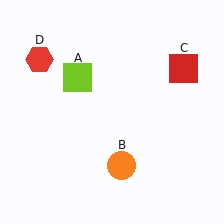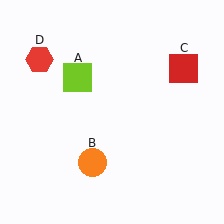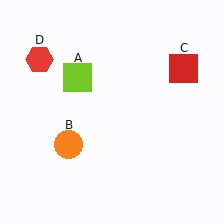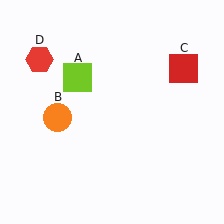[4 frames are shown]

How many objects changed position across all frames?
1 object changed position: orange circle (object B).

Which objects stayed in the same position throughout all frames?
Lime square (object A) and red square (object C) and red hexagon (object D) remained stationary.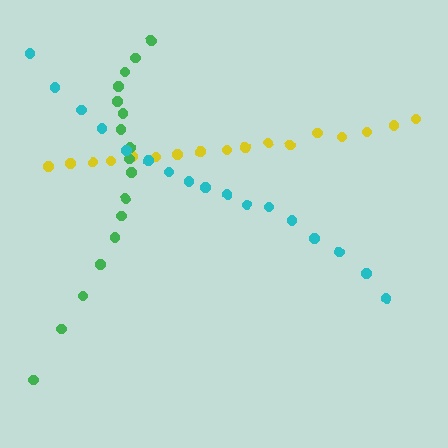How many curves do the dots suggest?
There are 3 distinct paths.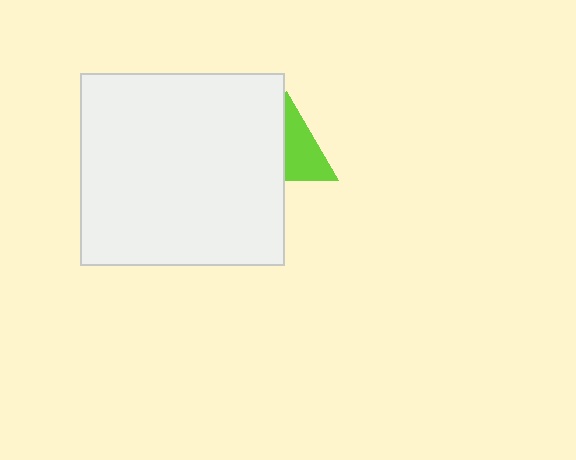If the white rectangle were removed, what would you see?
You would see the complete lime triangle.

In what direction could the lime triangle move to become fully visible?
The lime triangle could move right. That would shift it out from behind the white rectangle entirely.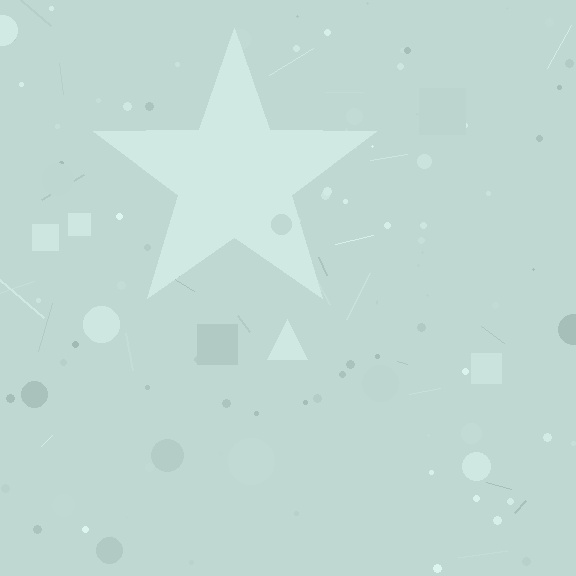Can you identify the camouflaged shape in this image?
The camouflaged shape is a star.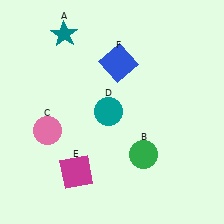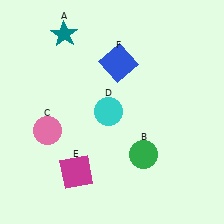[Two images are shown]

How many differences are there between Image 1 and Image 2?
There is 1 difference between the two images.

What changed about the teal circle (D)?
In Image 1, D is teal. In Image 2, it changed to cyan.